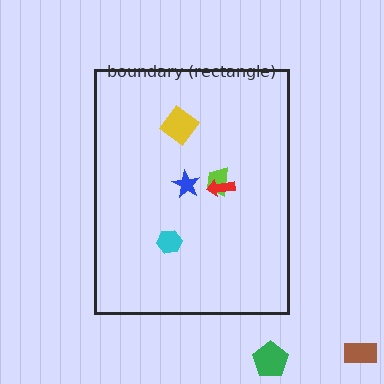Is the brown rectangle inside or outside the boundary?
Outside.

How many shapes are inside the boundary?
5 inside, 2 outside.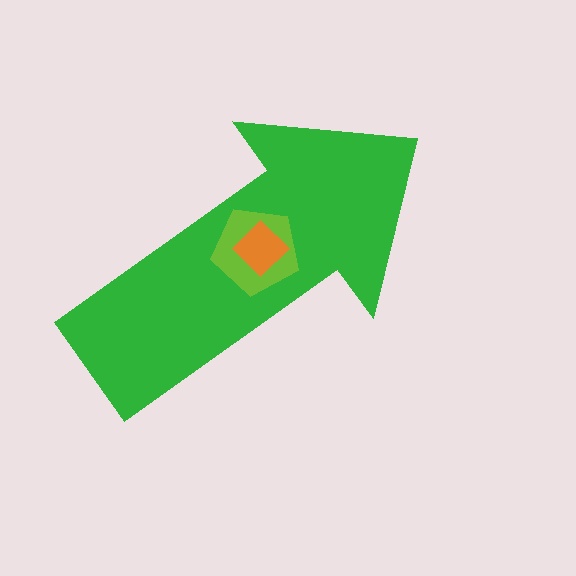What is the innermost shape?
The orange diamond.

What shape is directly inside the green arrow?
The lime pentagon.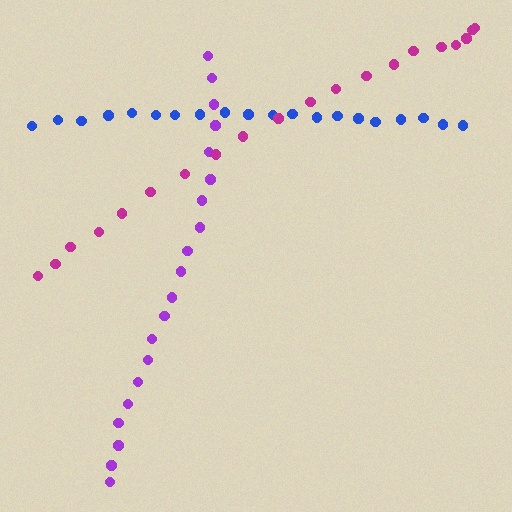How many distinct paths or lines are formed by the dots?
There are 3 distinct paths.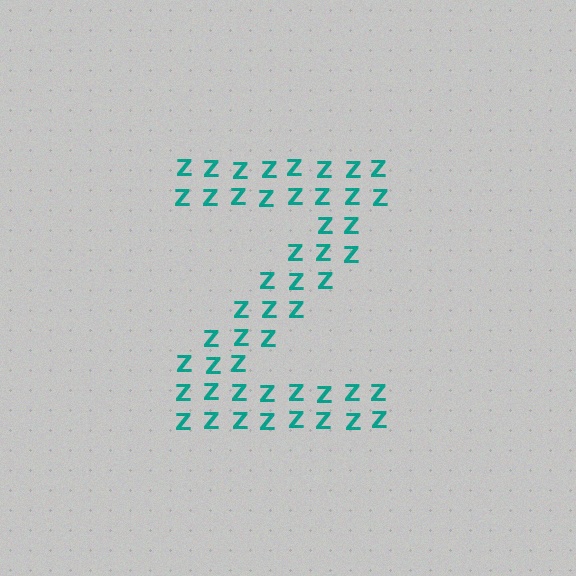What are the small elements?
The small elements are letter Z's.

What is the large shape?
The large shape is the letter Z.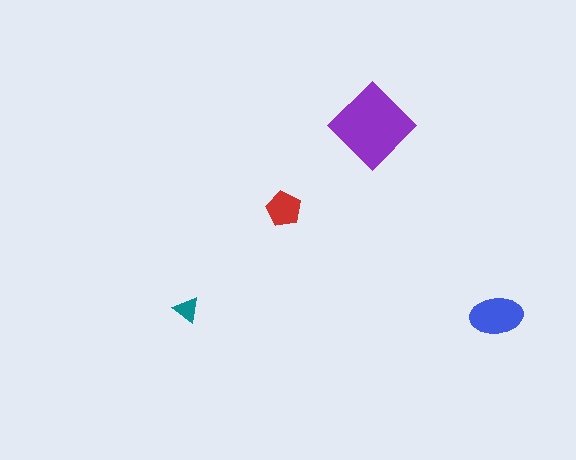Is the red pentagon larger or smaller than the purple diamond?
Smaller.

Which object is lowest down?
The blue ellipse is bottommost.